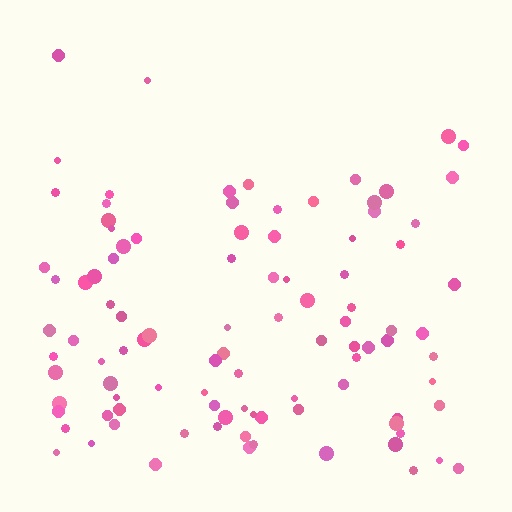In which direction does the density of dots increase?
From top to bottom, with the bottom side densest.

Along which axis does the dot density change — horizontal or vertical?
Vertical.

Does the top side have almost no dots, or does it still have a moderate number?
Still a moderate number, just noticeably fewer than the bottom.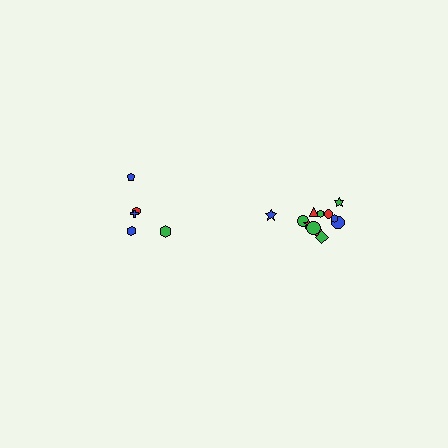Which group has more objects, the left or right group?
The right group.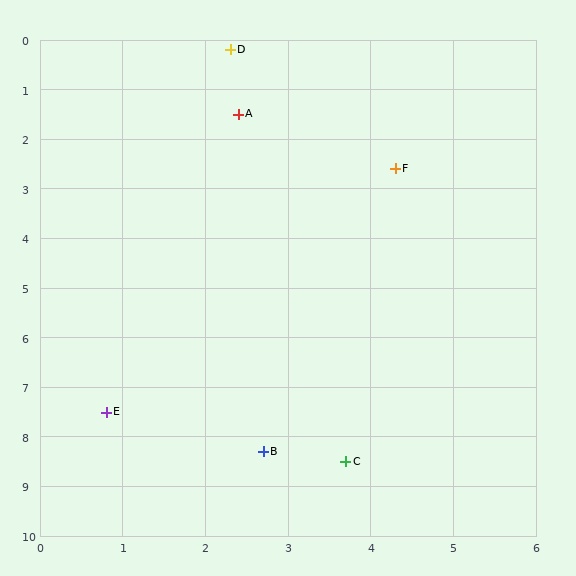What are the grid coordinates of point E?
Point E is at approximately (0.8, 7.5).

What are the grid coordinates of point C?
Point C is at approximately (3.7, 8.5).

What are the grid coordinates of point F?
Point F is at approximately (4.3, 2.6).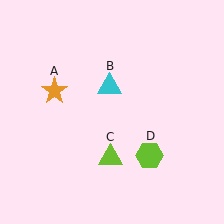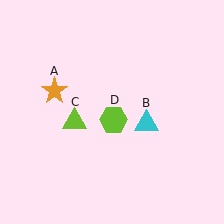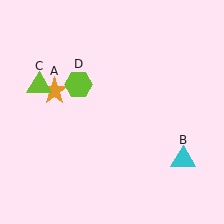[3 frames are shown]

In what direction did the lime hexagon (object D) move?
The lime hexagon (object D) moved up and to the left.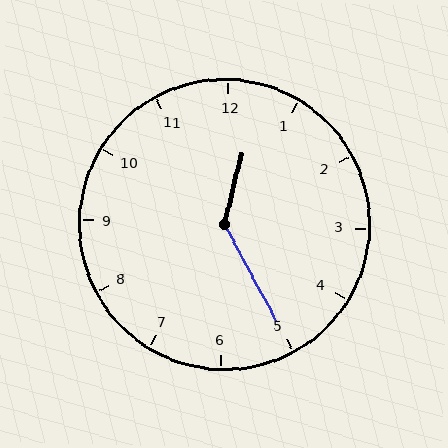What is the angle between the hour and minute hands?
Approximately 138 degrees.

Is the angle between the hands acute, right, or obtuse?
It is obtuse.